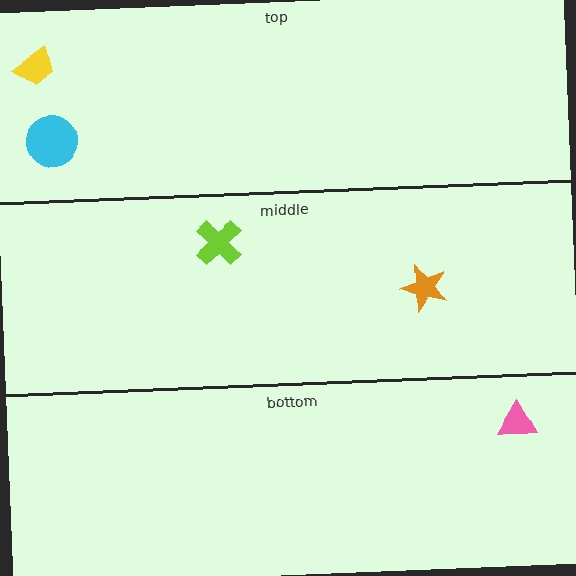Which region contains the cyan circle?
The top region.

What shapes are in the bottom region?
The pink triangle.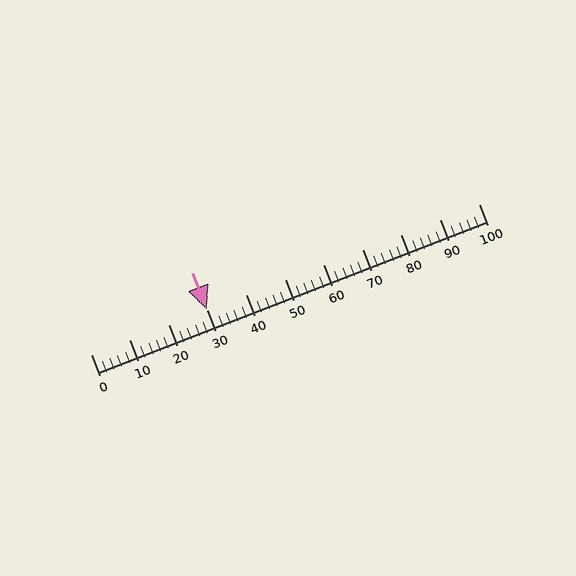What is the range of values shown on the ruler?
The ruler shows values from 0 to 100.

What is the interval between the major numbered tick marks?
The major tick marks are spaced 10 units apart.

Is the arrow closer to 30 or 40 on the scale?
The arrow is closer to 30.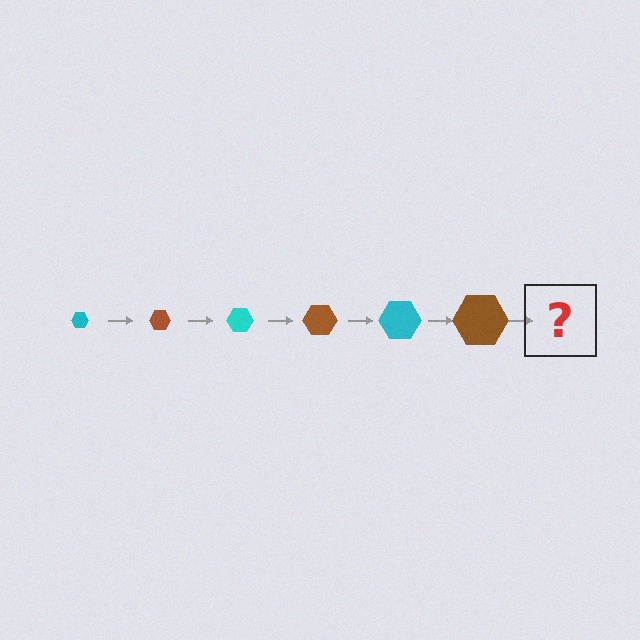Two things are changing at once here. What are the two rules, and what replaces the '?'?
The two rules are that the hexagon grows larger each step and the color cycles through cyan and brown. The '?' should be a cyan hexagon, larger than the previous one.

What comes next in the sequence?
The next element should be a cyan hexagon, larger than the previous one.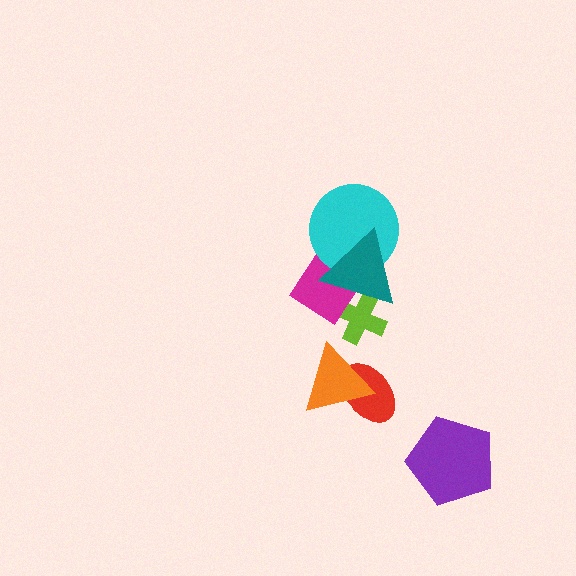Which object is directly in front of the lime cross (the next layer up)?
The magenta rectangle is directly in front of the lime cross.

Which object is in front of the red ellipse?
The orange triangle is in front of the red ellipse.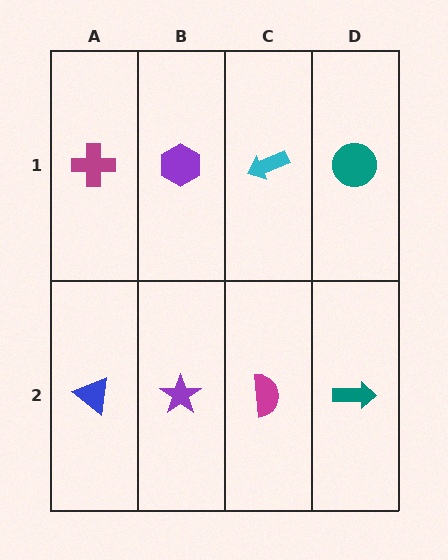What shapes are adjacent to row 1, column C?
A magenta semicircle (row 2, column C), a purple hexagon (row 1, column B), a teal circle (row 1, column D).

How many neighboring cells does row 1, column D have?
2.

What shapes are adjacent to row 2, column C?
A cyan arrow (row 1, column C), a purple star (row 2, column B), a teal arrow (row 2, column D).